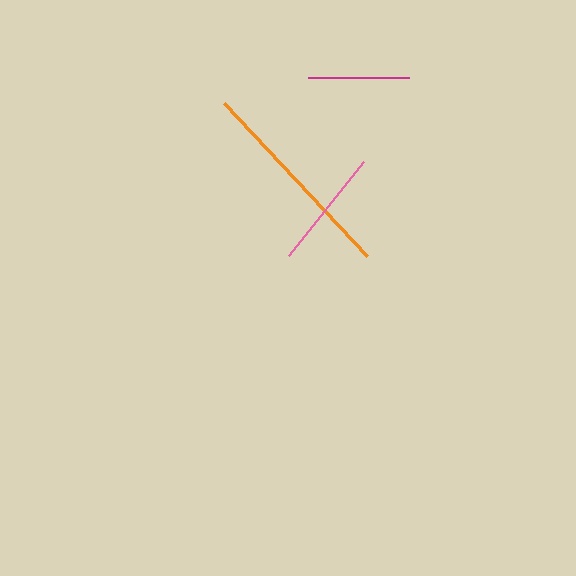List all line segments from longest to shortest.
From longest to shortest: orange, pink, magenta.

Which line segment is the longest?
The orange line is the longest at approximately 210 pixels.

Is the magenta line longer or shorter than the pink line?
The pink line is longer than the magenta line.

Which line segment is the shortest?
The magenta line is the shortest at approximately 101 pixels.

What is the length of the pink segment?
The pink segment is approximately 120 pixels long.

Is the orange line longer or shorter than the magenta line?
The orange line is longer than the magenta line.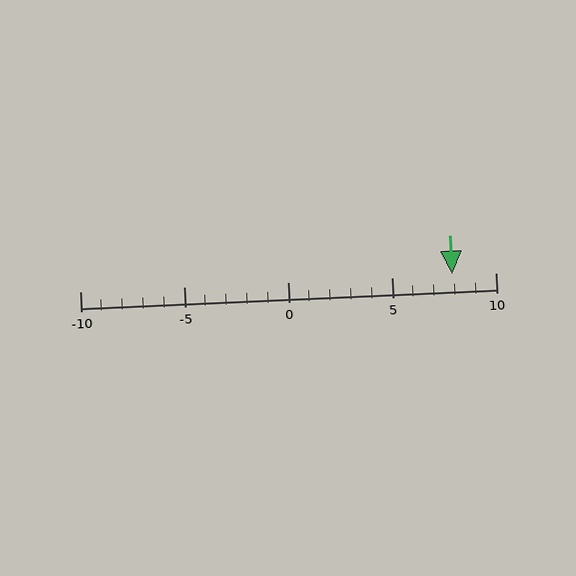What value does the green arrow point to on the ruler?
The green arrow points to approximately 8.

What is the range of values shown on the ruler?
The ruler shows values from -10 to 10.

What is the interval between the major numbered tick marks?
The major tick marks are spaced 5 units apart.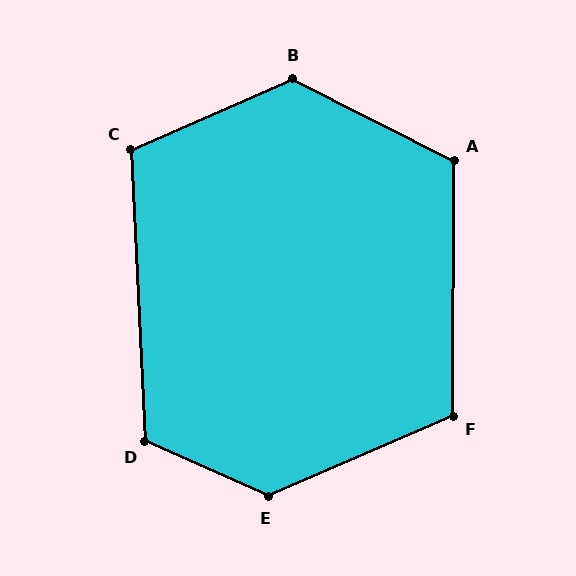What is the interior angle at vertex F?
Approximately 114 degrees (obtuse).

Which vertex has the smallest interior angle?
C, at approximately 111 degrees.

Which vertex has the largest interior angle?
E, at approximately 132 degrees.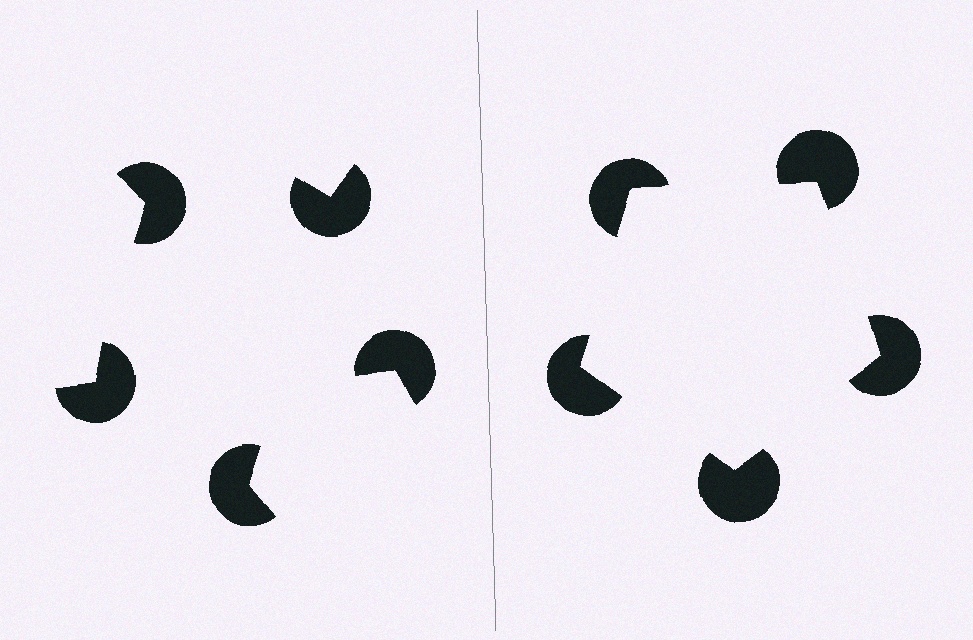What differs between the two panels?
The pac-man discs are positioned identically on both sides; only the wedge orientations differ. On the right they align to a pentagon; on the left they are misaligned.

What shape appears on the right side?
An illusory pentagon.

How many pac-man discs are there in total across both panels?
10 — 5 on each side.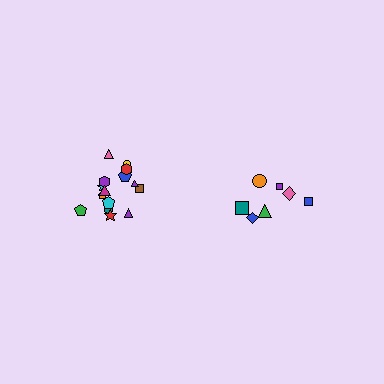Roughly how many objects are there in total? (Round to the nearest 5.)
Roughly 20 objects in total.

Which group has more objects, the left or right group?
The left group.